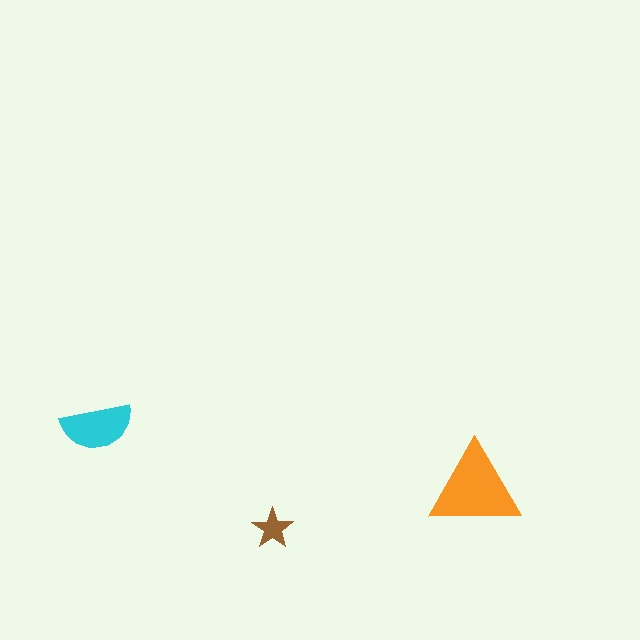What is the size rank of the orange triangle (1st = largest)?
1st.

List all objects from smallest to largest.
The brown star, the cyan semicircle, the orange triangle.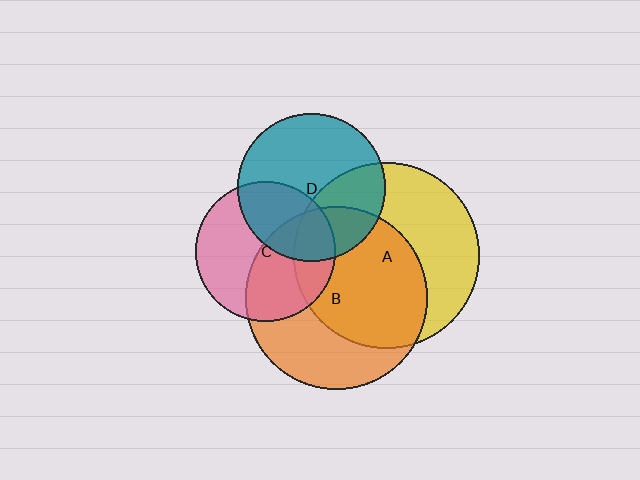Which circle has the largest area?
Circle A (yellow).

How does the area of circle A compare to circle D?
Approximately 1.6 times.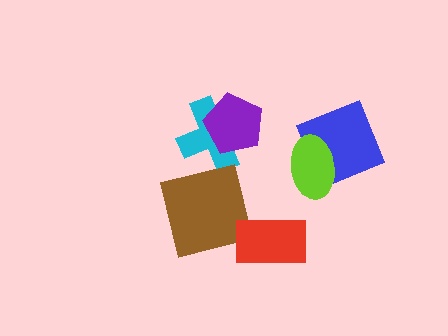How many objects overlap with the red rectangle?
0 objects overlap with the red rectangle.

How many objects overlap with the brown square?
0 objects overlap with the brown square.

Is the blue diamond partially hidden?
Yes, it is partially covered by another shape.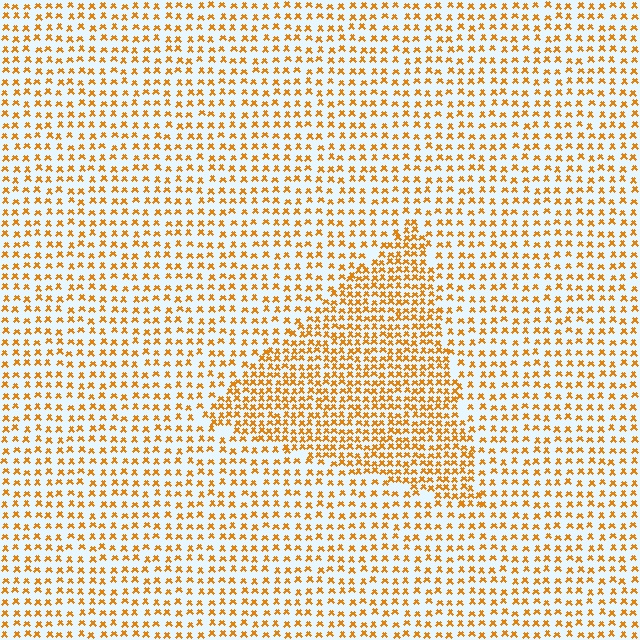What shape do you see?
I see a triangle.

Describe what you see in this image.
The image contains small orange elements arranged at two different densities. A triangle-shaped region is visible where the elements are more densely packed than the surrounding area.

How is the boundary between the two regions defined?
The boundary is defined by a change in element density (approximately 1.8x ratio). All elements are the same color, size, and shape.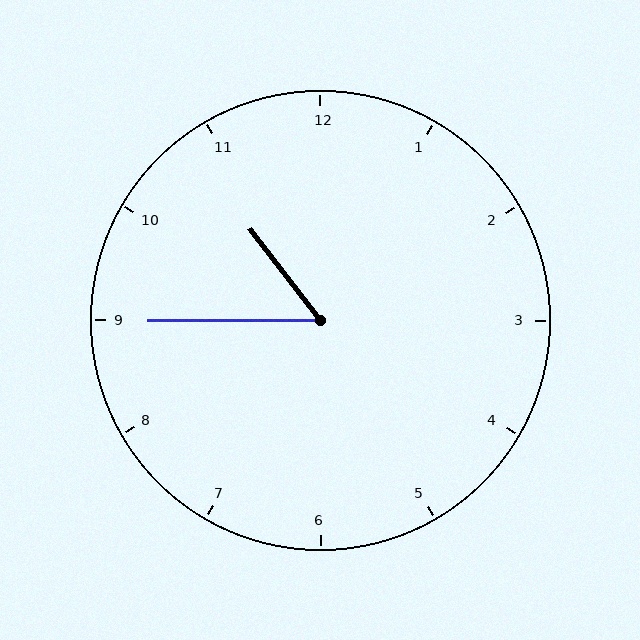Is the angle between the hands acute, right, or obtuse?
It is acute.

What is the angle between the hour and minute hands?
Approximately 52 degrees.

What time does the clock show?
10:45.